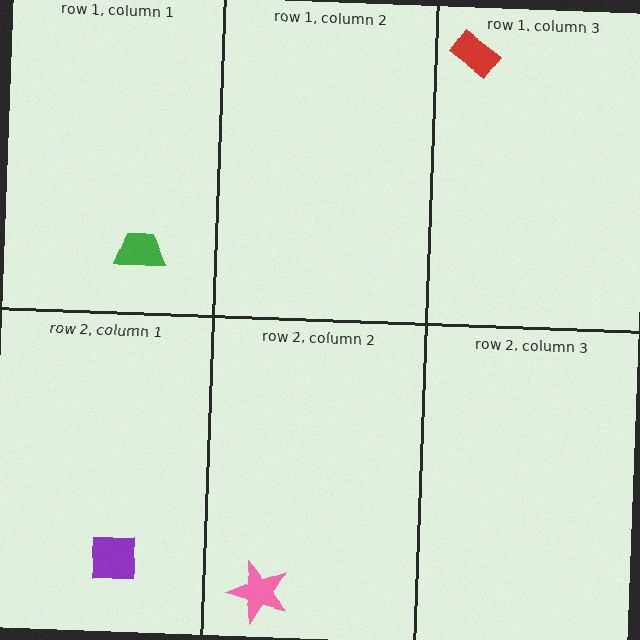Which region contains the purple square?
The row 2, column 1 region.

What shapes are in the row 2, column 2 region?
The pink star.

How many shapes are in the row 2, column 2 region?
1.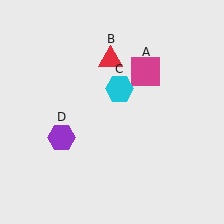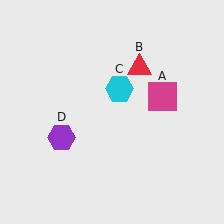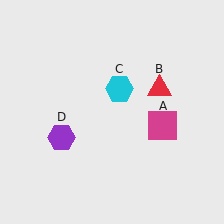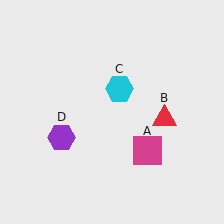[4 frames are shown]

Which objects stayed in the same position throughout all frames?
Cyan hexagon (object C) and purple hexagon (object D) remained stationary.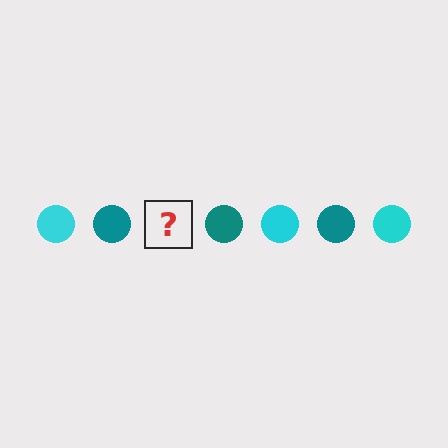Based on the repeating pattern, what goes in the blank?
The blank should be a cyan circle.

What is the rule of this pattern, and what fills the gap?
The rule is that the pattern cycles through cyan, teal circles. The gap should be filled with a cyan circle.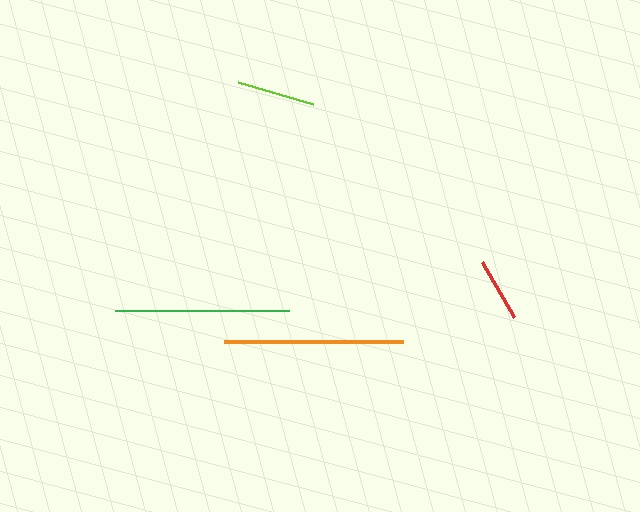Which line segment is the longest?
The orange line is the longest at approximately 180 pixels.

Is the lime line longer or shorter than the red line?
The lime line is longer than the red line.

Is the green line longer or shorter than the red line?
The green line is longer than the red line.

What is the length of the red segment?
The red segment is approximately 63 pixels long.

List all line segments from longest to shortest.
From longest to shortest: orange, green, lime, red.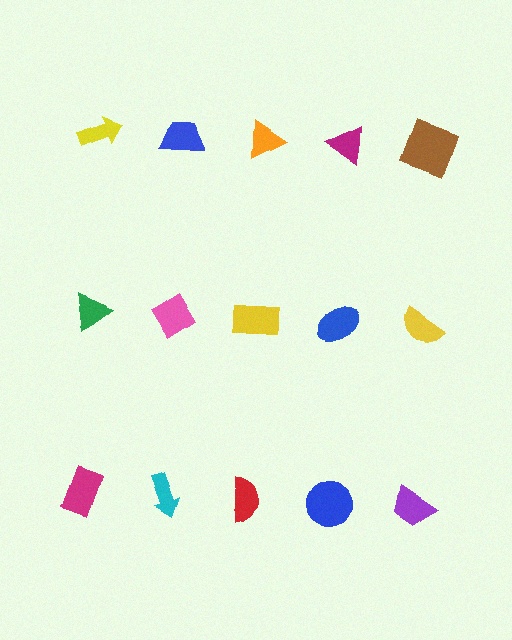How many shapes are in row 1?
5 shapes.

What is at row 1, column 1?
A yellow arrow.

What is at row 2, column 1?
A green triangle.